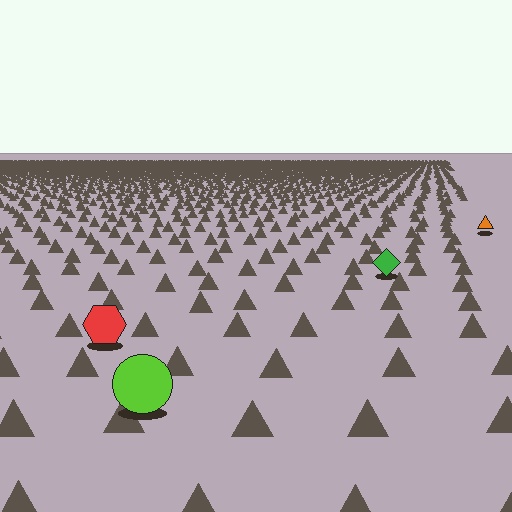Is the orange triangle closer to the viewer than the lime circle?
No. The lime circle is closer — you can tell from the texture gradient: the ground texture is coarser near it.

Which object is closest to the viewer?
The lime circle is closest. The texture marks near it are larger and more spread out.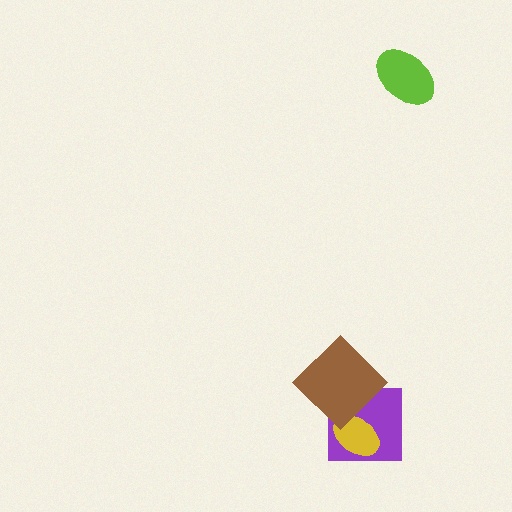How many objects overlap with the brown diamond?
2 objects overlap with the brown diamond.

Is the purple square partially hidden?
Yes, it is partially covered by another shape.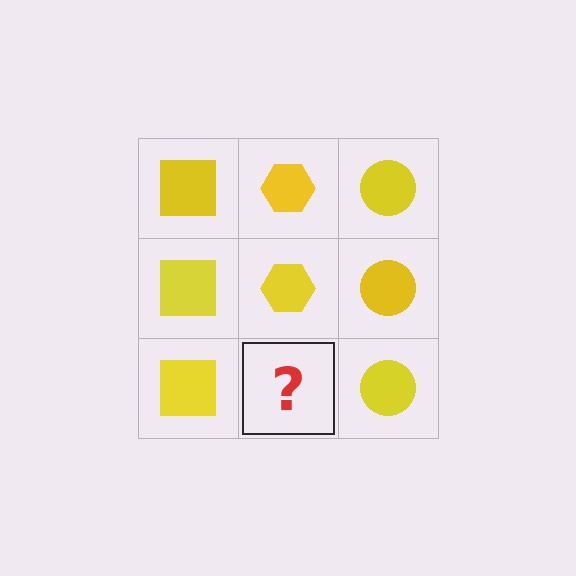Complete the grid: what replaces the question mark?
The question mark should be replaced with a yellow hexagon.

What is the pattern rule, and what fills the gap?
The rule is that each column has a consistent shape. The gap should be filled with a yellow hexagon.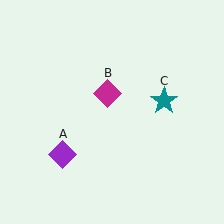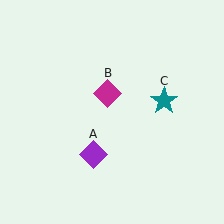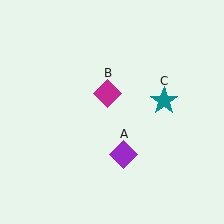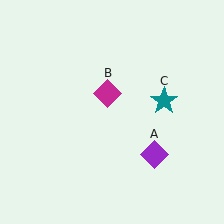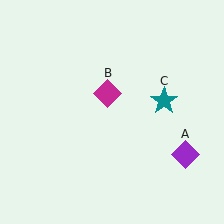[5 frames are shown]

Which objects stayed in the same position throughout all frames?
Magenta diamond (object B) and teal star (object C) remained stationary.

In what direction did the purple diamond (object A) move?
The purple diamond (object A) moved right.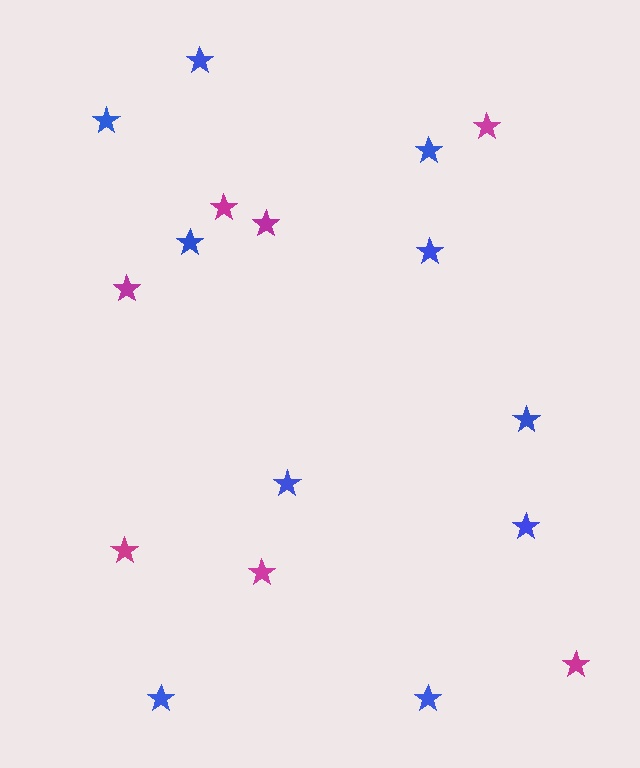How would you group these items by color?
There are 2 groups: one group of magenta stars (7) and one group of blue stars (10).